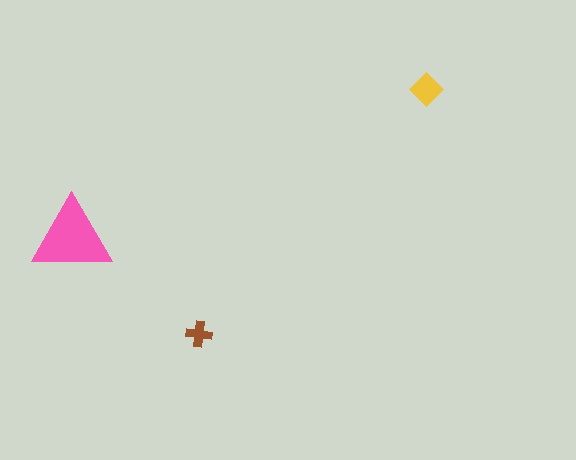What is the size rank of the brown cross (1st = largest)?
3rd.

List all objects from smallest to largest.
The brown cross, the yellow diamond, the pink triangle.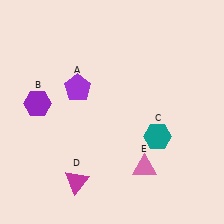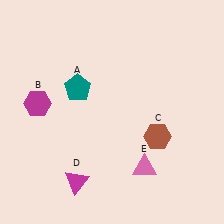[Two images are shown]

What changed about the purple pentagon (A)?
In Image 1, A is purple. In Image 2, it changed to teal.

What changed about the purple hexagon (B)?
In Image 1, B is purple. In Image 2, it changed to magenta.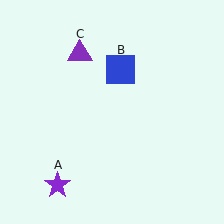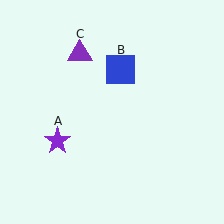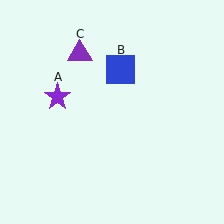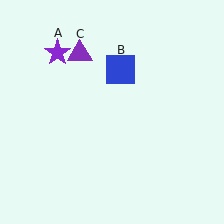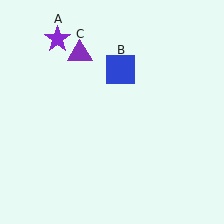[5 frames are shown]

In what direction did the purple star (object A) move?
The purple star (object A) moved up.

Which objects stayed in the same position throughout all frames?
Blue square (object B) and purple triangle (object C) remained stationary.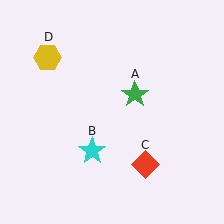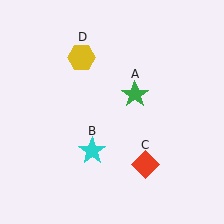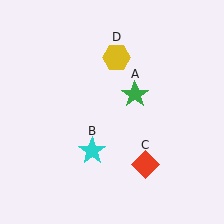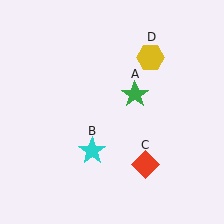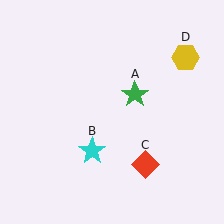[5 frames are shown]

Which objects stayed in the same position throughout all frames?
Green star (object A) and cyan star (object B) and red diamond (object C) remained stationary.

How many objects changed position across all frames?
1 object changed position: yellow hexagon (object D).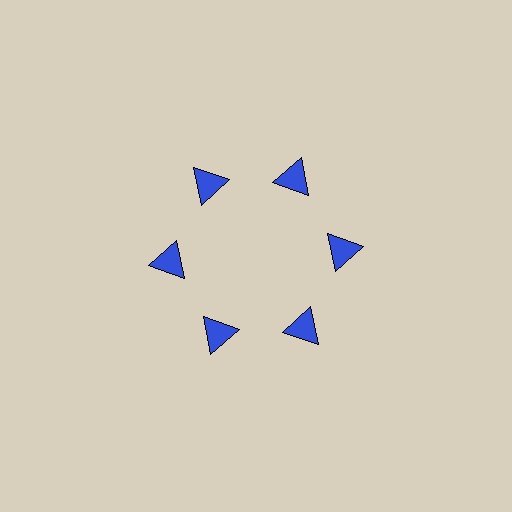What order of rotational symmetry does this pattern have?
This pattern has 6-fold rotational symmetry.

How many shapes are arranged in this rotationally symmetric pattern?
There are 6 shapes, arranged in 6 groups of 1.